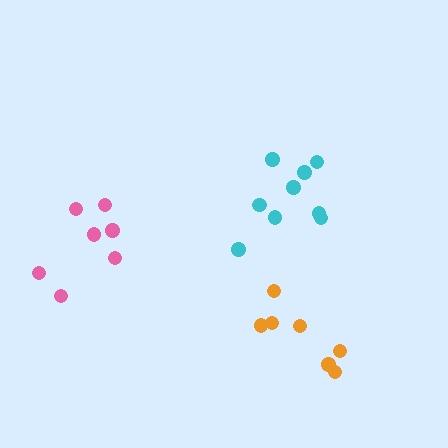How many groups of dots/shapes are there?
There are 3 groups.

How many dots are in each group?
Group 1: 7 dots, Group 2: 7 dots, Group 3: 9 dots (23 total).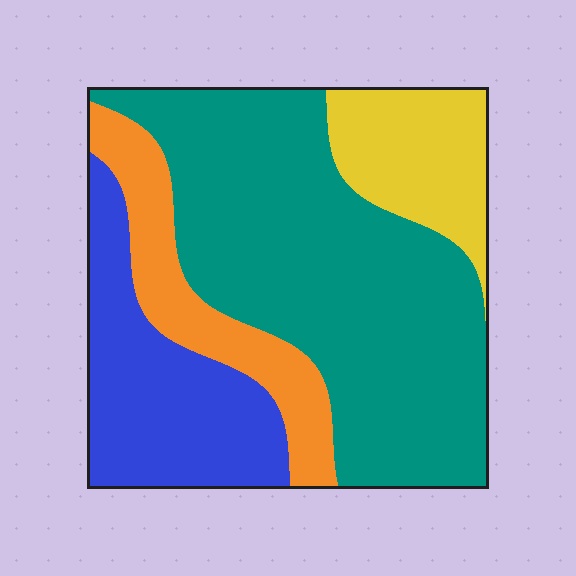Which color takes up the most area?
Teal, at roughly 50%.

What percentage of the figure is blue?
Blue covers roughly 20% of the figure.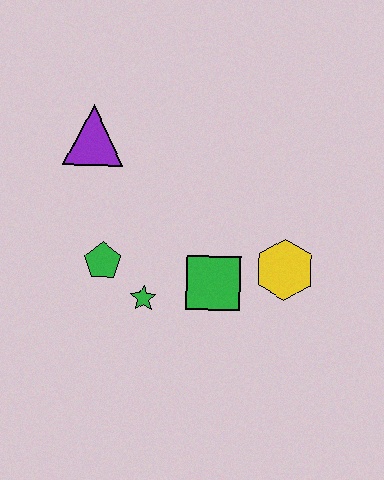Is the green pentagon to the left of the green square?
Yes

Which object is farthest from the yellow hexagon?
The purple triangle is farthest from the yellow hexagon.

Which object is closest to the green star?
The green pentagon is closest to the green star.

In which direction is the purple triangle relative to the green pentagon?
The purple triangle is above the green pentagon.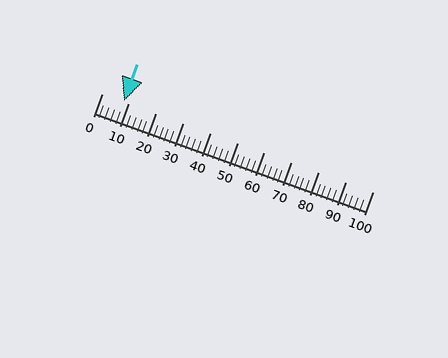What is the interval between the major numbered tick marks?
The major tick marks are spaced 10 units apart.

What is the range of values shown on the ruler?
The ruler shows values from 0 to 100.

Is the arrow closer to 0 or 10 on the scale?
The arrow is closer to 10.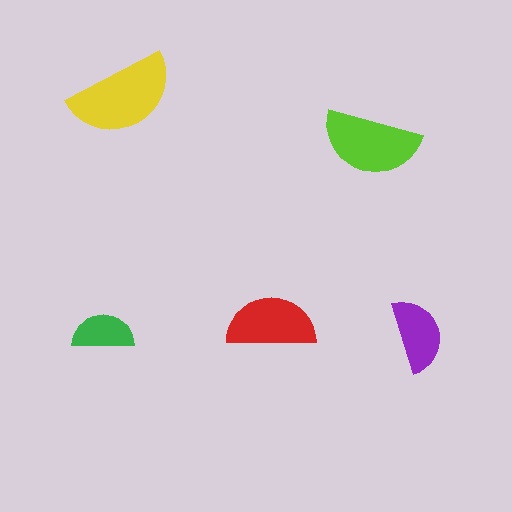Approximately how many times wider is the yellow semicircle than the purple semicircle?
About 1.5 times wider.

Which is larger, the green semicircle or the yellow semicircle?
The yellow one.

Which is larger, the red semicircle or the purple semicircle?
The red one.